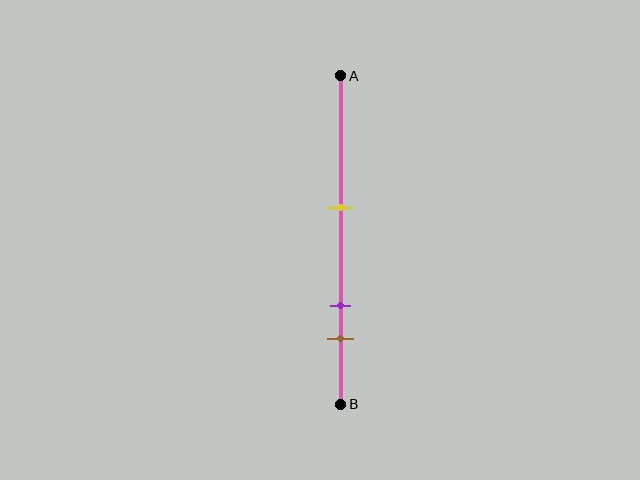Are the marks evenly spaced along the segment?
No, the marks are not evenly spaced.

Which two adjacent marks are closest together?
The purple and brown marks are the closest adjacent pair.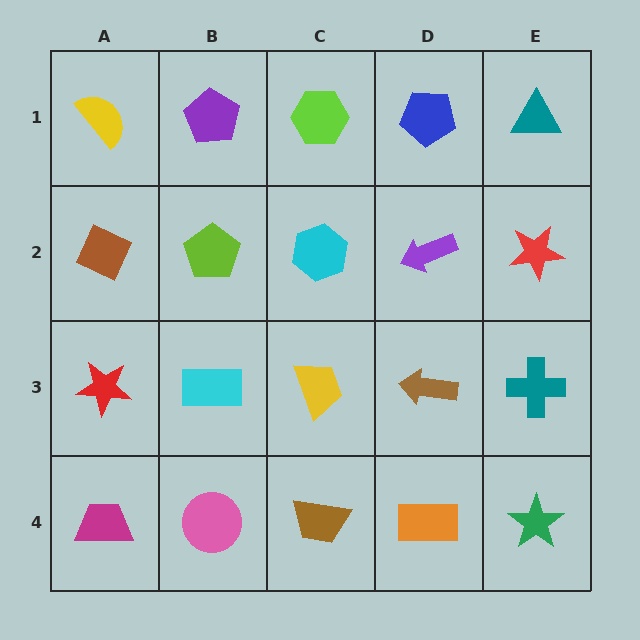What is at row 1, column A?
A yellow semicircle.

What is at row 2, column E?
A red star.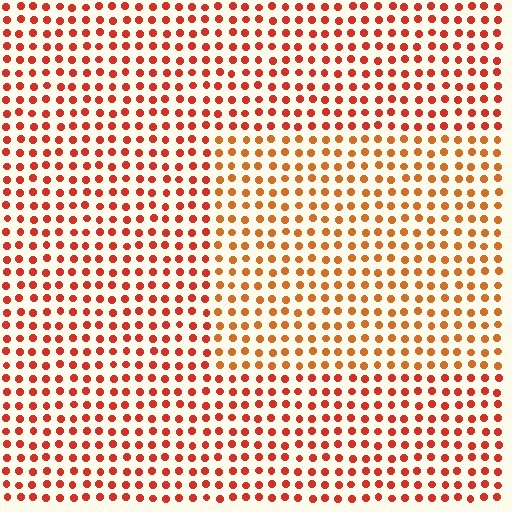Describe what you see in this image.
The image is filled with small red elements in a uniform arrangement. A rectangle-shaped region is visible where the elements are tinted to a slightly different hue, forming a subtle color boundary.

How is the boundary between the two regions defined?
The boundary is defined purely by a slight shift in hue (about 23 degrees). Spacing, size, and orientation are identical on both sides.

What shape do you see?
I see a rectangle.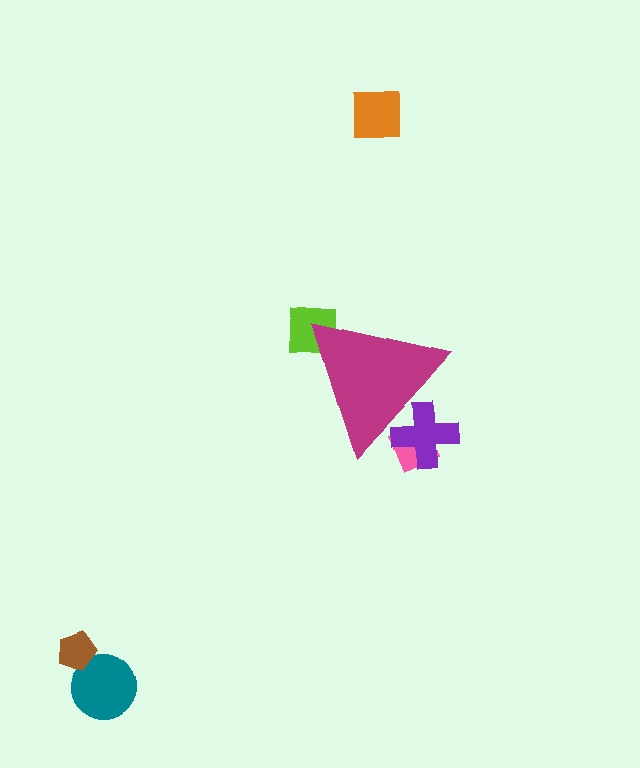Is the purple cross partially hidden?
Yes, the purple cross is partially hidden behind the magenta triangle.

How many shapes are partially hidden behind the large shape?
3 shapes are partially hidden.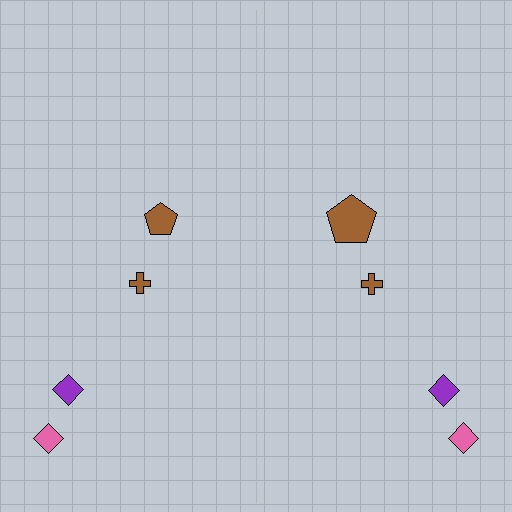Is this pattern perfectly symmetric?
No, the pattern is not perfectly symmetric. The brown pentagon on the right side has a different size than its mirror counterpart.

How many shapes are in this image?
There are 8 shapes in this image.